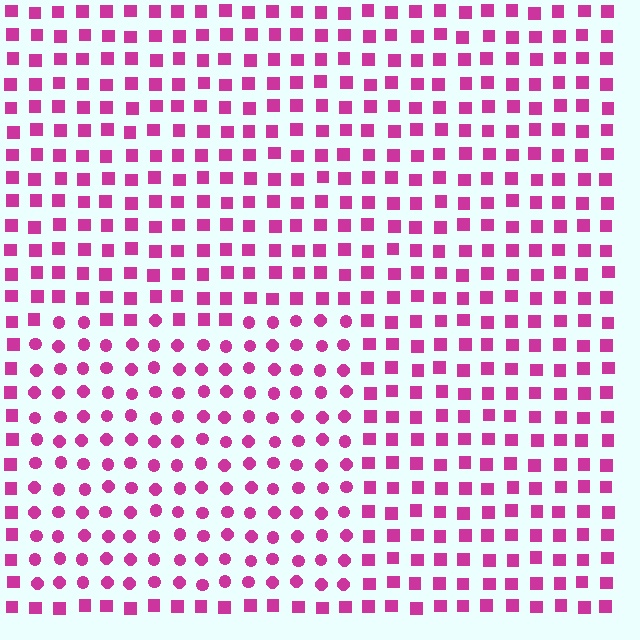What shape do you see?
I see a rectangle.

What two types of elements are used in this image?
The image uses circles inside the rectangle region and squares outside it.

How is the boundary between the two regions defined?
The boundary is defined by a change in element shape: circles inside vs. squares outside. All elements share the same color and spacing.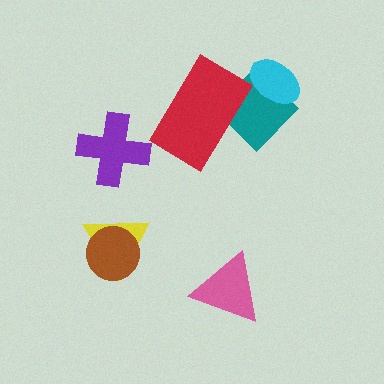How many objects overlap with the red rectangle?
1 object overlaps with the red rectangle.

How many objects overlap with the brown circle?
1 object overlaps with the brown circle.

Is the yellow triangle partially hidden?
Yes, it is partially covered by another shape.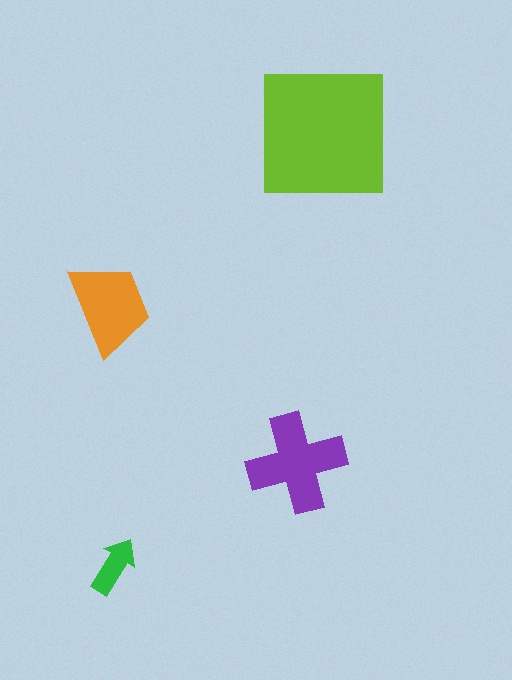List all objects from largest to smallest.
The lime square, the purple cross, the orange trapezoid, the green arrow.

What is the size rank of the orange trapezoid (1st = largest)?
3rd.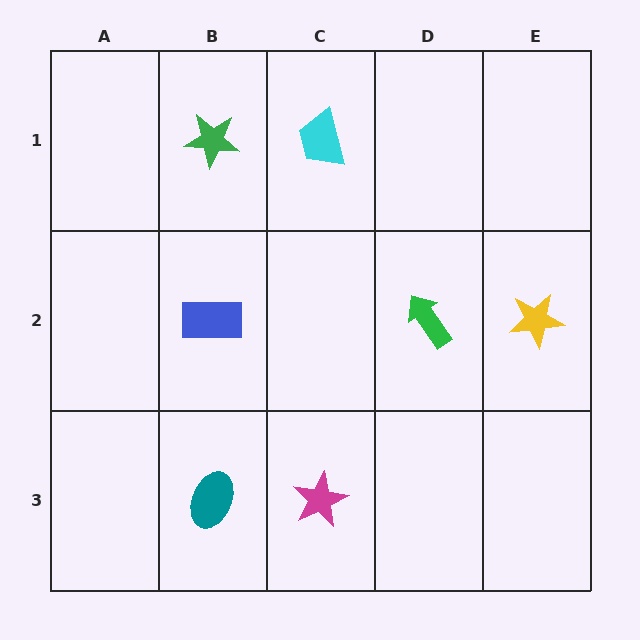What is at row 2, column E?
A yellow star.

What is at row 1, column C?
A cyan trapezoid.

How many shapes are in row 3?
2 shapes.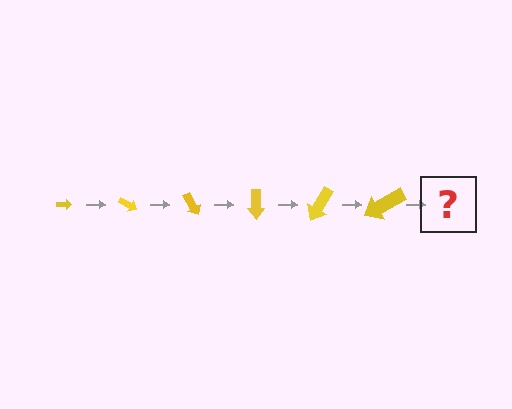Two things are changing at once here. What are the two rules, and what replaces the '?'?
The two rules are that the arrow grows larger each step and it rotates 30 degrees each step. The '?' should be an arrow, larger than the previous one and rotated 180 degrees from the start.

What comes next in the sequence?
The next element should be an arrow, larger than the previous one and rotated 180 degrees from the start.